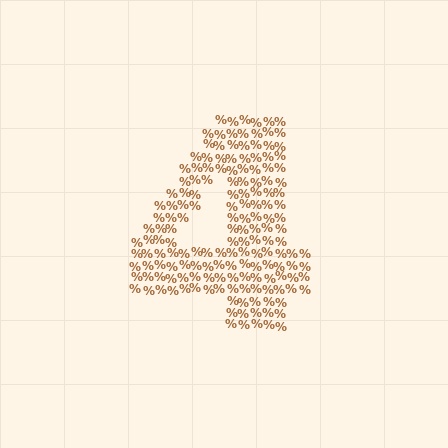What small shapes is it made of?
It is made of small percent signs.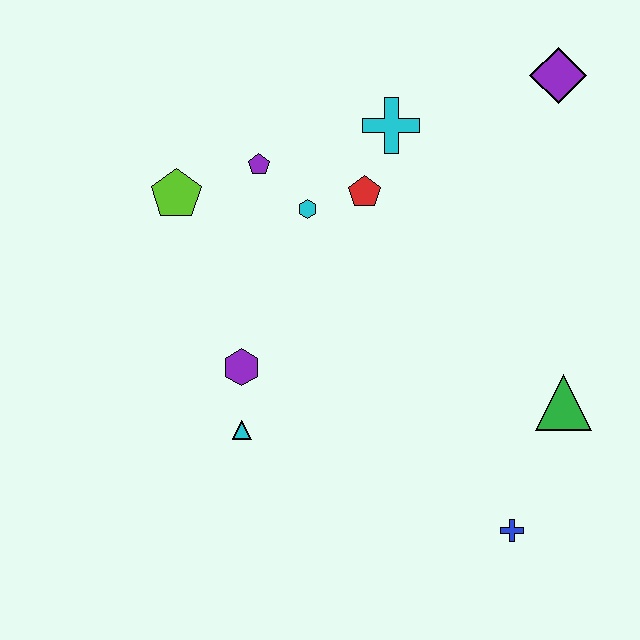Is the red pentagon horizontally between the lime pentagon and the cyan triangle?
No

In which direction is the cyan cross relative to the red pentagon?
The cyan cross is above the red pentagon.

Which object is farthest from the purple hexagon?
The purple diamond is farthest from the purple hexagon.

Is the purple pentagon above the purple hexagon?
Yes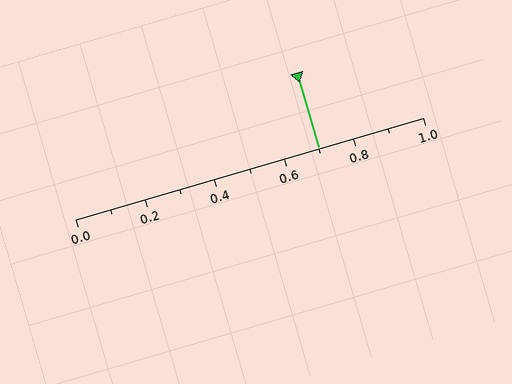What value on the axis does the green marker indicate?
The marker indicates approximately 0.7.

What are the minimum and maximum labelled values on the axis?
The axis runs from 0.0 to 1.0.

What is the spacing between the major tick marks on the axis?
The major ticks are spaced 0.2 apart.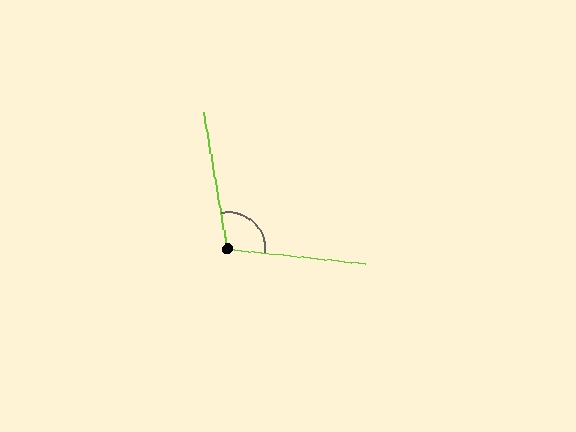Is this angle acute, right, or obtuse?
It is obtuse.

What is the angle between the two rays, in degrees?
Approximately 106 degrees.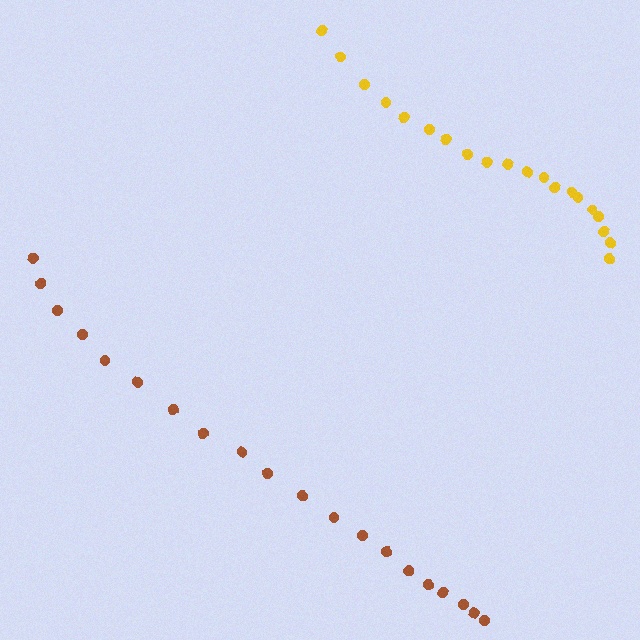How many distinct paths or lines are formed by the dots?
There are 2 distinct paths.